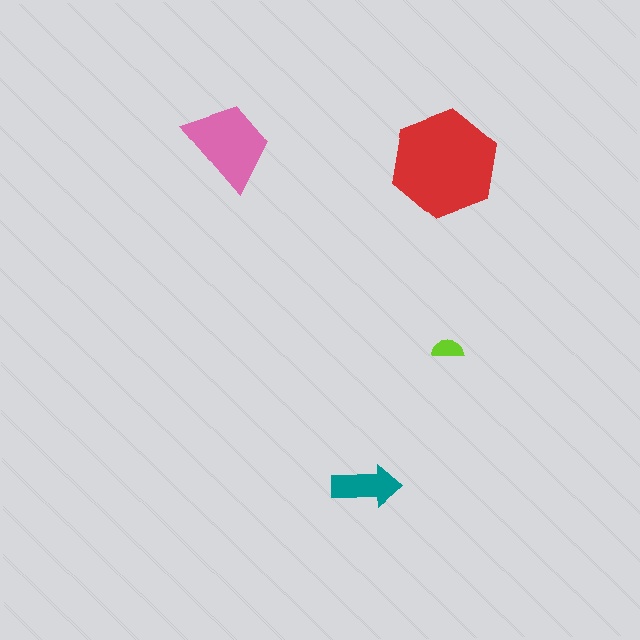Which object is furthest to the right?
The lime semicircle is rightmost.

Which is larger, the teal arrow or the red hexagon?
The red hexagon.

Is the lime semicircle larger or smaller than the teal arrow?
Smaller.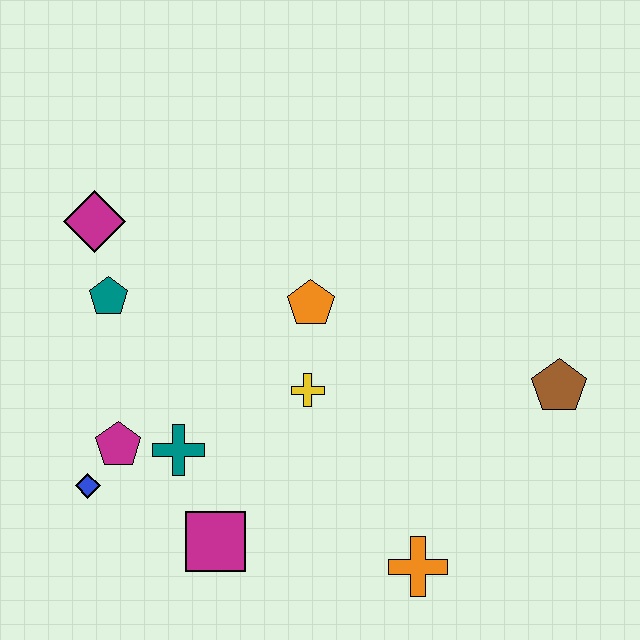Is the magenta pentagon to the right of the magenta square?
No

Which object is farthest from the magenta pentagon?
The brown pentagon is farthest from the magenta pentagon.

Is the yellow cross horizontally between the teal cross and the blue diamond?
No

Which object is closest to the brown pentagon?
The orange cross is closest to the brown pentagon.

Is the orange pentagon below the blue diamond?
No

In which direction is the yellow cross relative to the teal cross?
The yellow cross is to the right of the teal cross.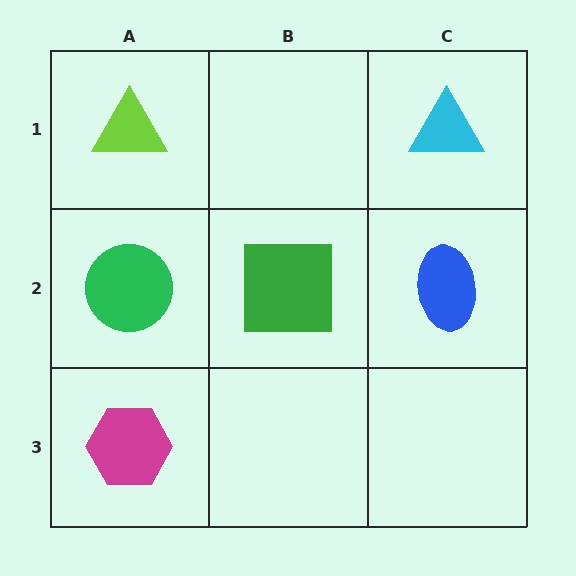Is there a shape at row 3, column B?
No, that cell is empty.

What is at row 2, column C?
A blue ellipse.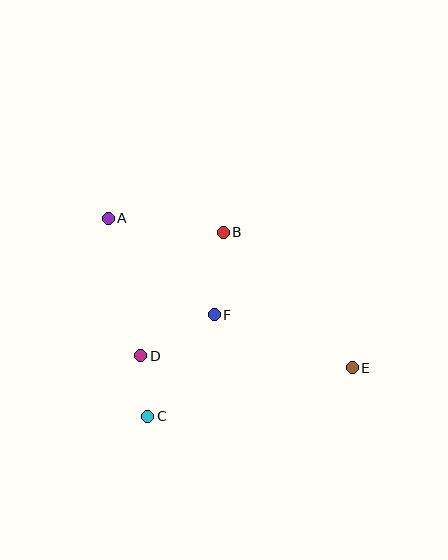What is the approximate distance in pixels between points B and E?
The distance between B and E is approximately 187 pixels.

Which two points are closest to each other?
Points C and D are closest to each other.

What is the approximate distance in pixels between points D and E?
The distance between D and E is approximately 212 pixels.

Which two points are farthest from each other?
Points A and E are farthest from each other.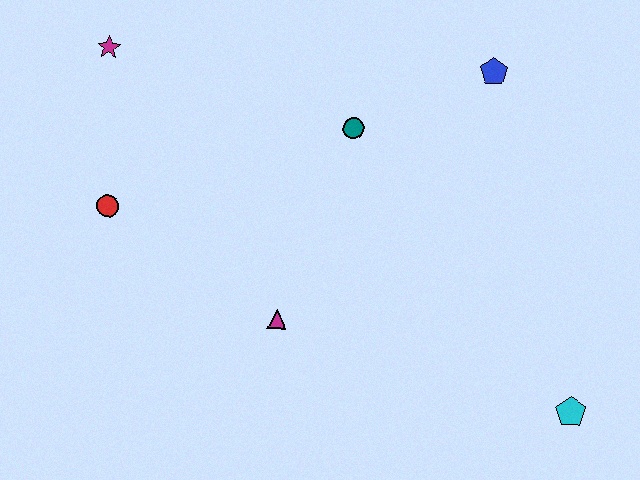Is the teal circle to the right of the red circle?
Yes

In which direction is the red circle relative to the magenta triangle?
The red circle is to the left of the magenta triangle.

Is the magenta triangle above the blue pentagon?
No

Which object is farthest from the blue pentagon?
The red circle is farthest from the blue pentagon.